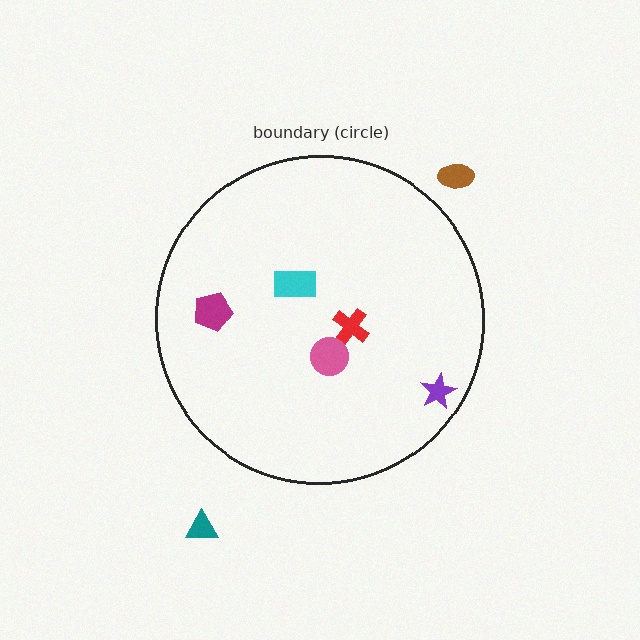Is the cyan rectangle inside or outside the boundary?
Inside.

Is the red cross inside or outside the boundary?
Inside.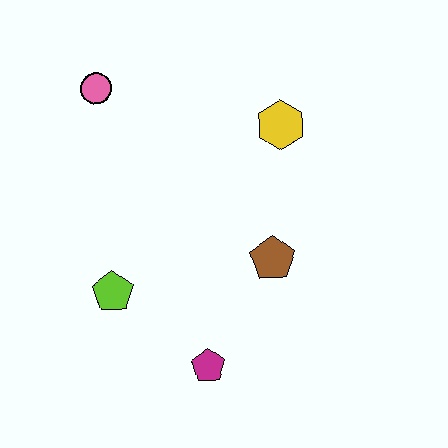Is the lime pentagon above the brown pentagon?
No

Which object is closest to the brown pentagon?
The magenta pentagon is closest to the brown pentagon.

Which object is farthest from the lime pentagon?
The yellow hexagon is farthest from the lime pentagon.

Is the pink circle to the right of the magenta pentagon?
No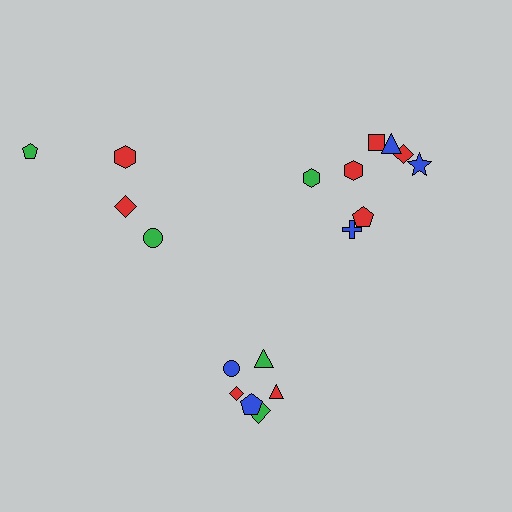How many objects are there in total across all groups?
There are 18 objects.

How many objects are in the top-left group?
There are 4 objects.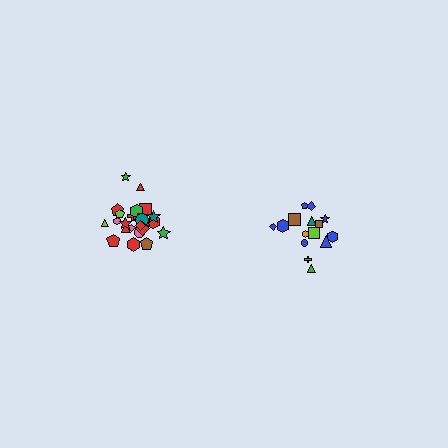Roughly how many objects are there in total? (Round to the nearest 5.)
Roughly 40 objects in total.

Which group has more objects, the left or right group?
The left group.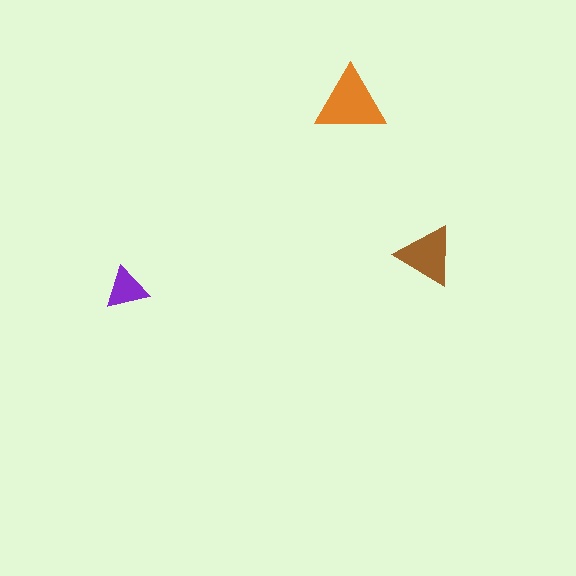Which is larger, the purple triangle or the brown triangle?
The brown one.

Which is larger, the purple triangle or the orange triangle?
The orange one.